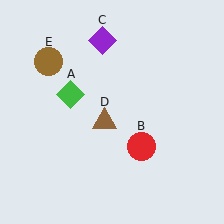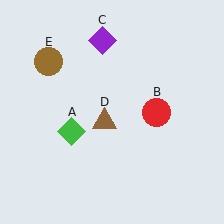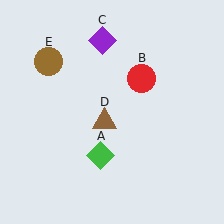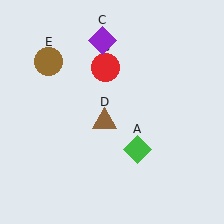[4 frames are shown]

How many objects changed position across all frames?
2 objects changed position: green diamond (object A), red circle (object B).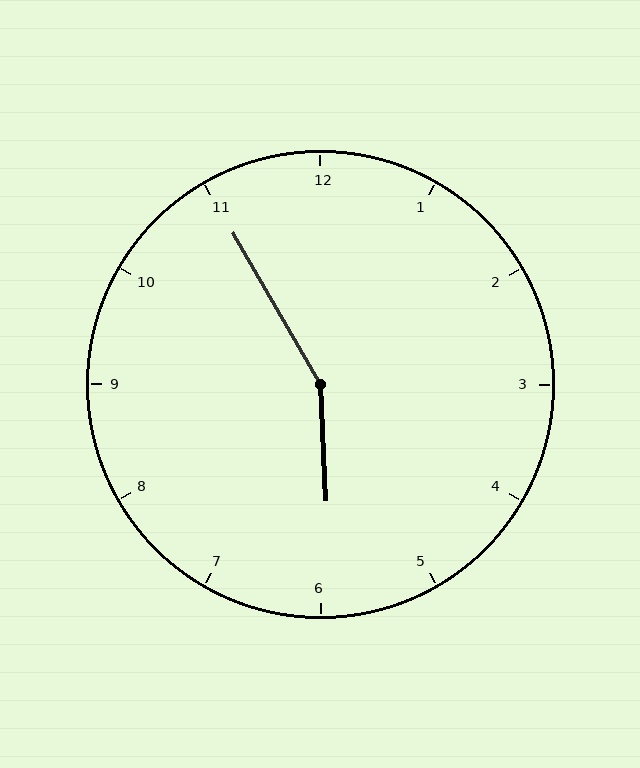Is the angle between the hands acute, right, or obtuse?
It is obtuse.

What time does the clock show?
5:55.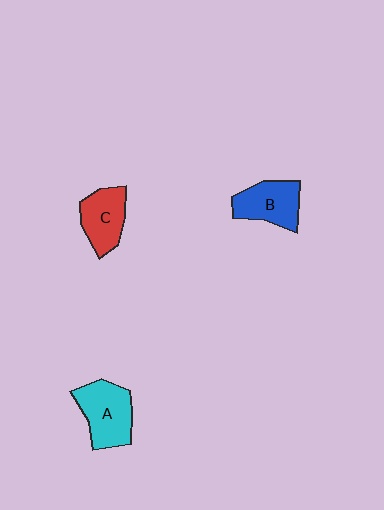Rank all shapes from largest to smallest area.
From largest to smallest: A (cyan), B (blue), C (red).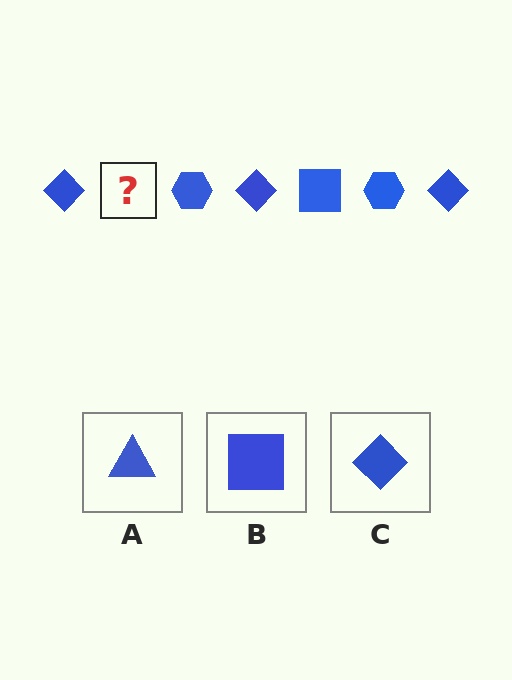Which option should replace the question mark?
Option B.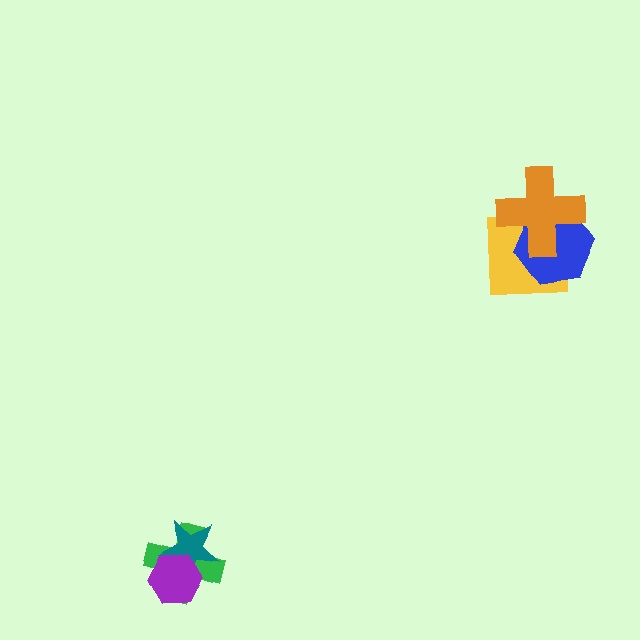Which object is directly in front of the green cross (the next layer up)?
The teal star is directly in front of the green cross.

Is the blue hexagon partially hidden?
Yes, it is partially covered by another shape.